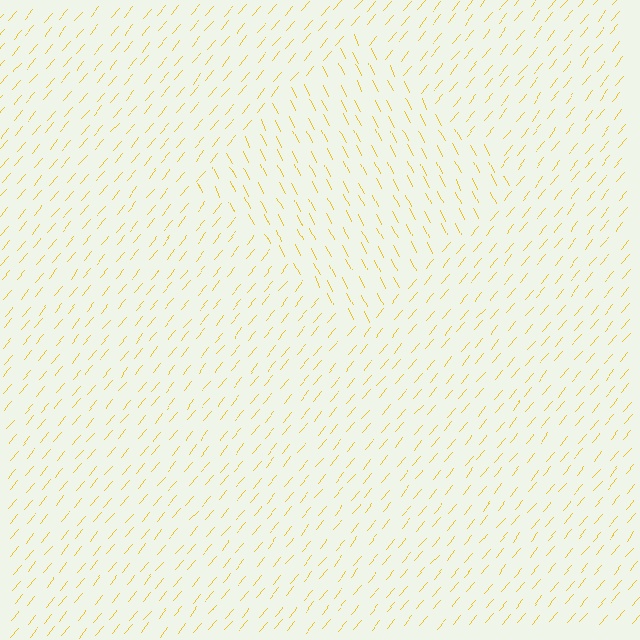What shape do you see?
I see a diamond.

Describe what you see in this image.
The image is filled with small yellow line segments. A diamond region in the image has lines oriented differently from the surrounding lines, creating a visible texture boundary.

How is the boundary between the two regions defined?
The boundary is defined purely by a change in line orientation (approximately 67 degrees difference). All lines are the same color and thickness.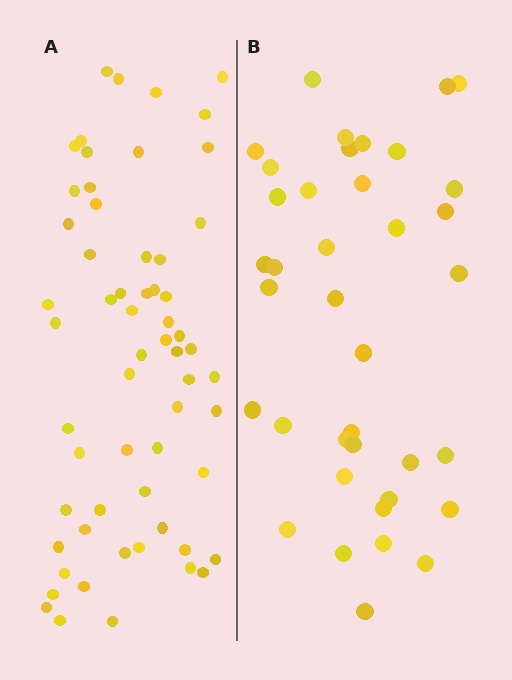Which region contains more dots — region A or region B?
Region A (the left region) has more dots.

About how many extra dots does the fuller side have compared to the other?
Region A has approximately 20 more dots than region B.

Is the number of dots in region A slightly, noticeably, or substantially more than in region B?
Region A has substantially more. The ratio is roughly 1.6 to 1.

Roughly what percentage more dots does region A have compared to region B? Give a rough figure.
About 60% more.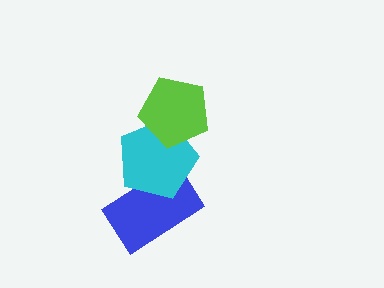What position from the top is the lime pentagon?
The lime pentagon is 1st from the top.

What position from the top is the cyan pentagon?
The cyan pentagon is 2nd from the top.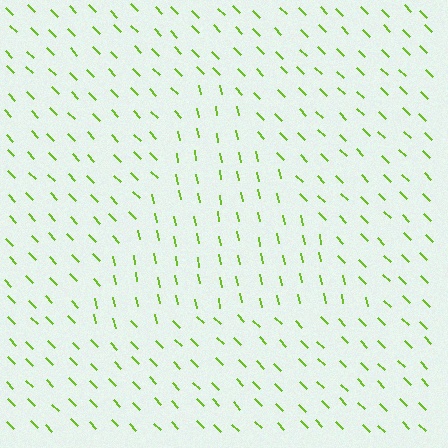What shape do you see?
I see a triangle.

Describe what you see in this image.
The image is filled with small lime line segments. A triangle region in the image has lines oriented differently from the surrounding lines, creating a visible texture boundary.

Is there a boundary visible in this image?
Yes, there is a texture boundary formed by a change in line orientation.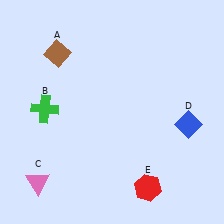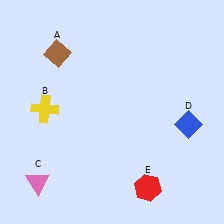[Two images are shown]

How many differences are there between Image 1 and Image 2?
There is 1 difference between the two images.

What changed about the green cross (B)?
In Image 1, B is green. In Image 2, it changed to yellow.